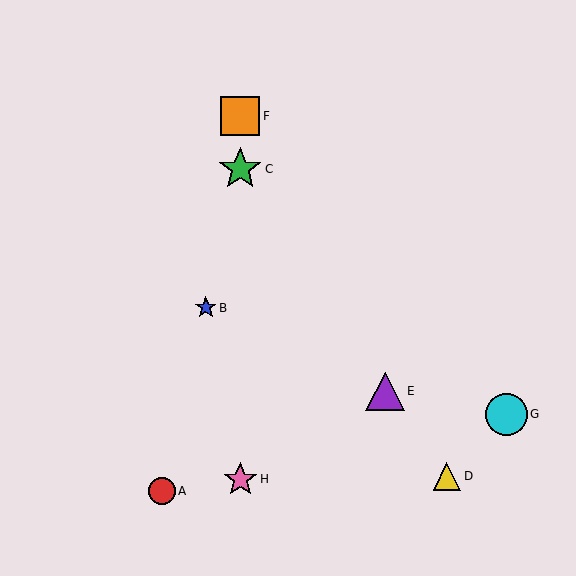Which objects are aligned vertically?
Objects C, F, H are aligned vertically.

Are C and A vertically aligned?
No, C is at x≈240 and A is at x≈162.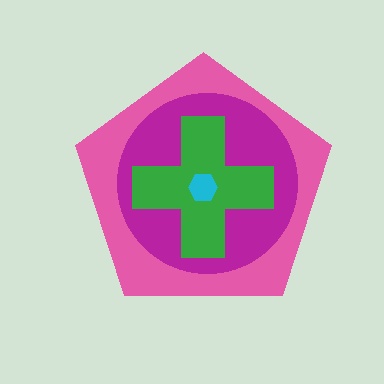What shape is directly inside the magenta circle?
The green cross.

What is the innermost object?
The cyan hexagon.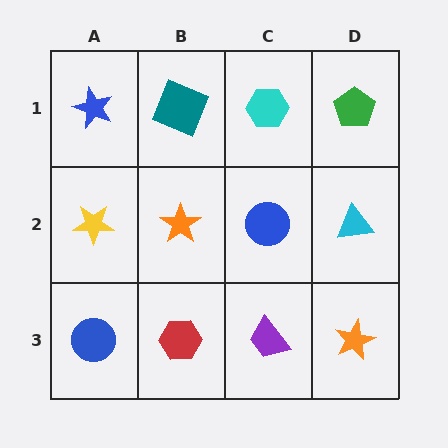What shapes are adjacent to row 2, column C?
A cyan hexagon (row 1, column C), a purple trapezoid (row 3, column C), an orange star (row 2, column B), a cyan triangle (row 2, column D).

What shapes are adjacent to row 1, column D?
A cyan triangle (row 2, column D), a cyan hexagon (row 1, column C).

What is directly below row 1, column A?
A yellow star.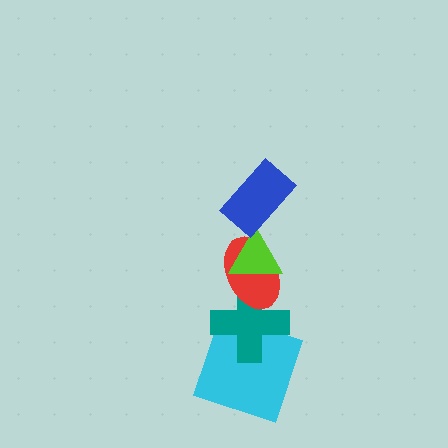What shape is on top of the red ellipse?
The lime triangle is on top of the red ellipse.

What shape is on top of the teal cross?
The red ellipse is on top of the teal cross.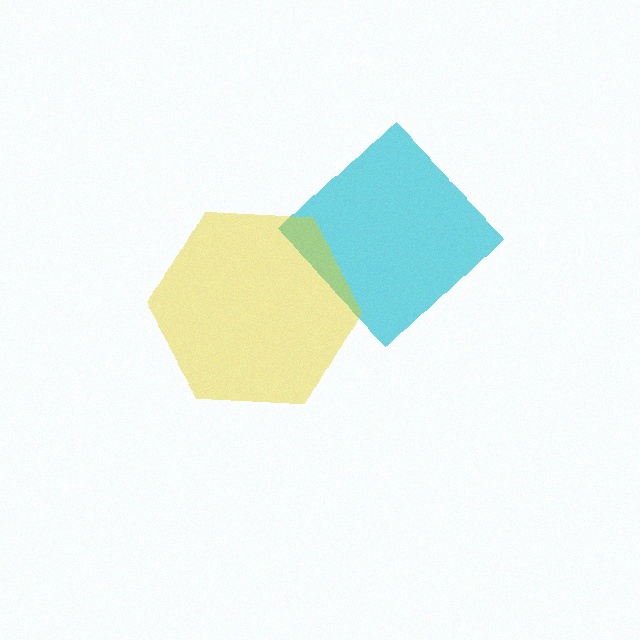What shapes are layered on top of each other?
The layered shapes are: a cyan diamond, a yellow hexagon.